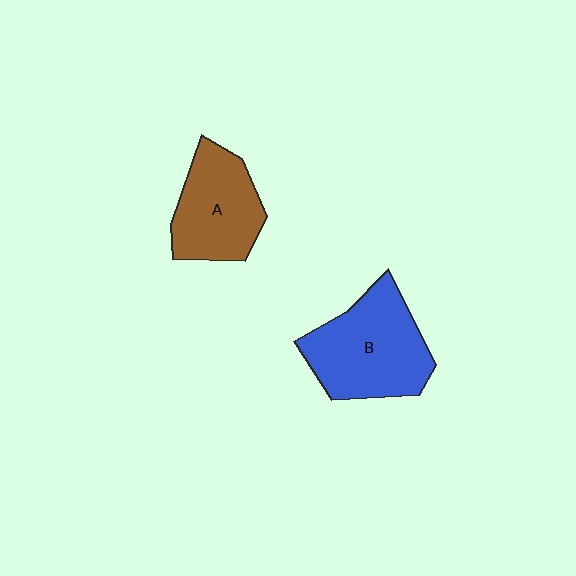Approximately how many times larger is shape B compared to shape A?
Approximately 1.3 times.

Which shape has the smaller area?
Shape A (brown).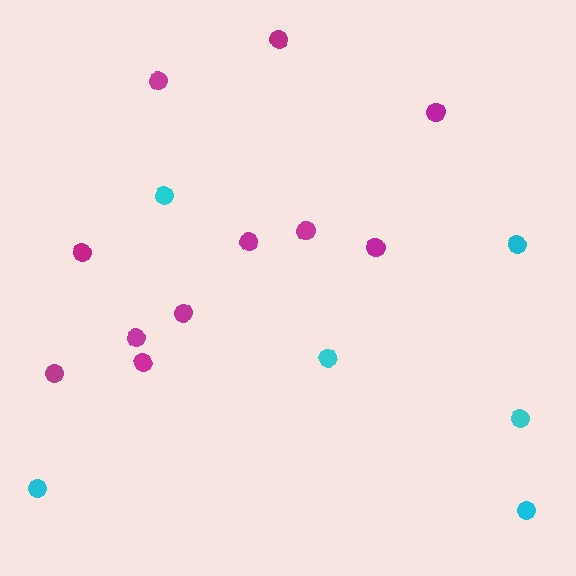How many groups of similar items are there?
There are 2 groups: one group of cyan circles (6) and one group of magenta circles (11).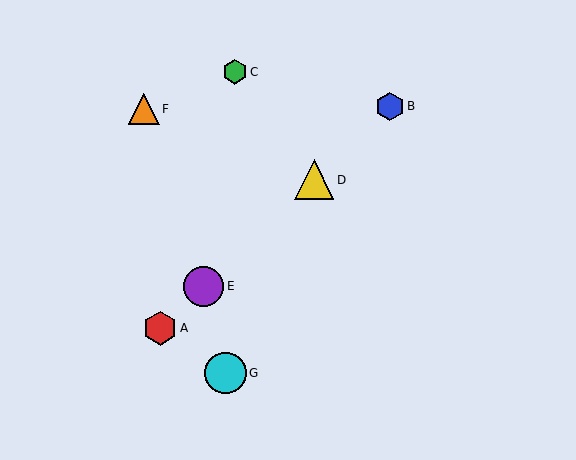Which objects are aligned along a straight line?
Objects A, B, D, E are aligned along a straight line.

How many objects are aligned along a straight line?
4 objects (A, B, D, E) are aligned along a straight line.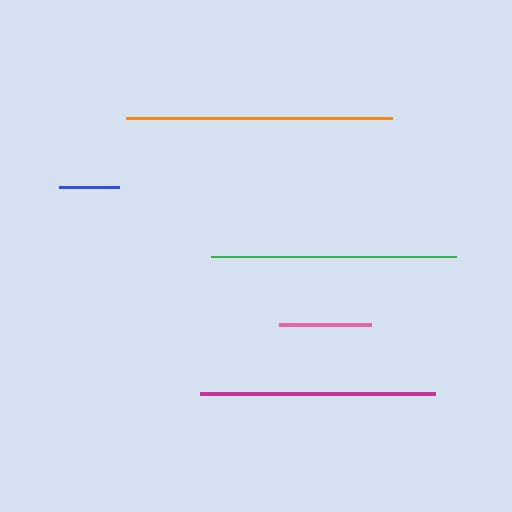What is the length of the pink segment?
The pink segment is approximately 91 pixels long.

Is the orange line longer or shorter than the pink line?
The orange line is longer than the pink line.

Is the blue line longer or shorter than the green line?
The green line is longer than the blue line.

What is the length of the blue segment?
The blue segment is approximately 61 pixels long.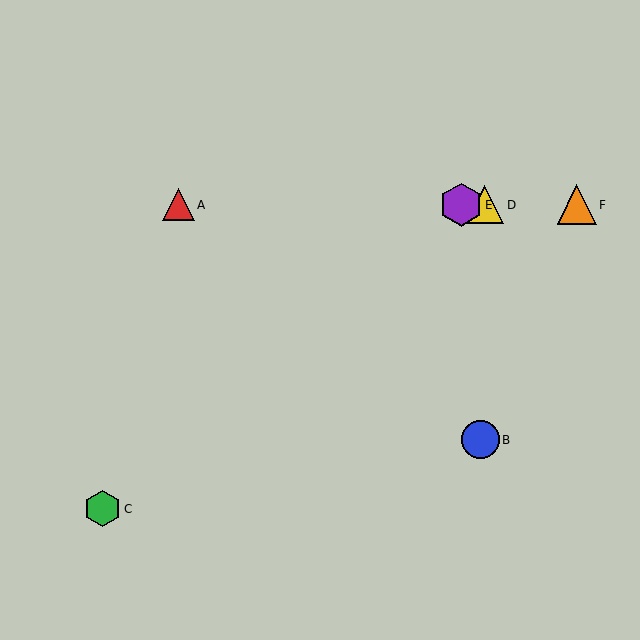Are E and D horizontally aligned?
Yes, both are at y≈205.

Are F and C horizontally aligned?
No, F is at y≈205 and C is at y≈509.